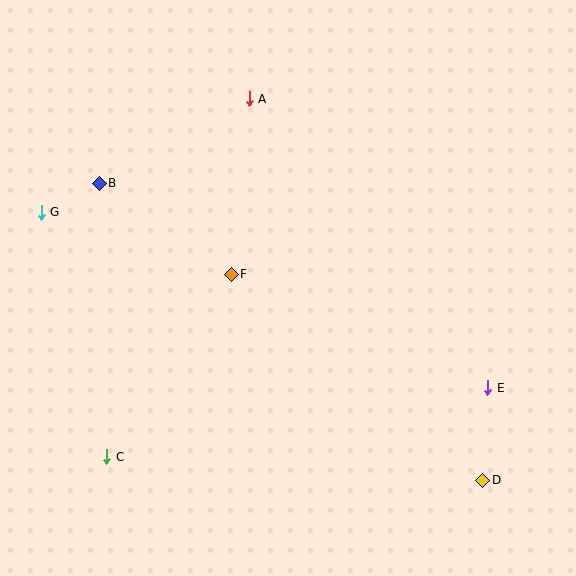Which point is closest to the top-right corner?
Point A is closest to the top-right corner.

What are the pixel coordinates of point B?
Point B is at (99, 184).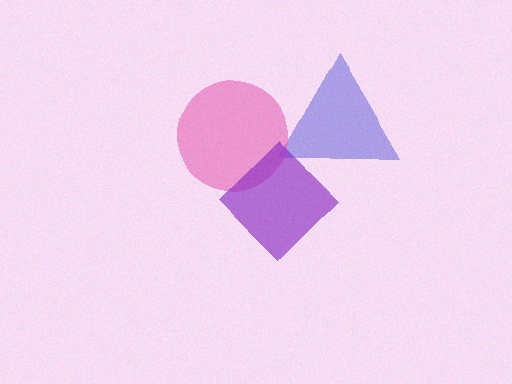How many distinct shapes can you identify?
There are 3 distinct shapes: a blue triangle, a pink circle, a purple diamond.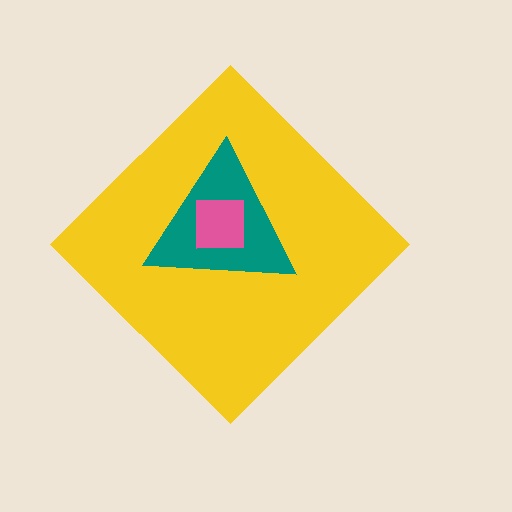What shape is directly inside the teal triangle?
The pink square.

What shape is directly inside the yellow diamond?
The teal triangle.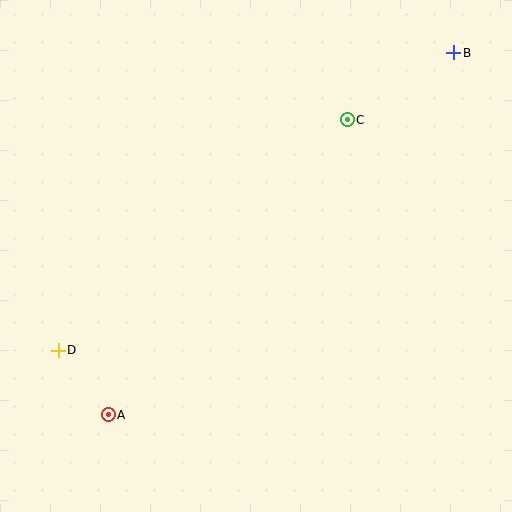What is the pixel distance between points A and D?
The distance between A and D is 82 pixels.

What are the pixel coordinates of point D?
Point D is at (58, 350).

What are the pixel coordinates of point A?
Point A is at (108, 415).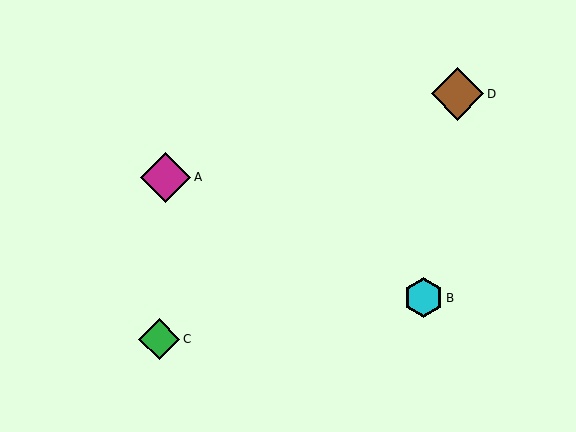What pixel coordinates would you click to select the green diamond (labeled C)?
Click at (159, 339) to select the green diamond C.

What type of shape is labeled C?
Shape C is a green diamond.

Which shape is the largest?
The brown diamond (labeled D) is the largest.